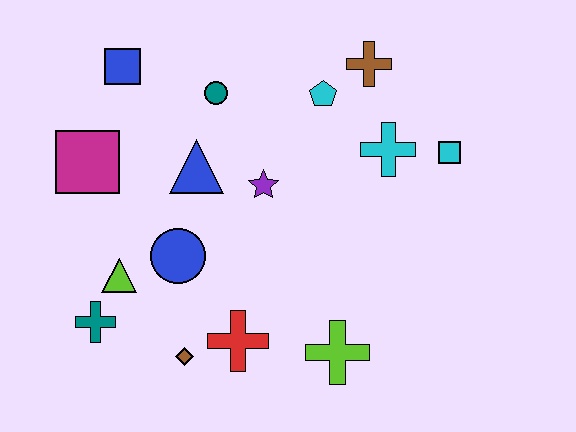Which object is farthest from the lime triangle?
The cyan square is farthest from the lime triangle.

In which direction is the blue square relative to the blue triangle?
The blue square is above the blue triangle.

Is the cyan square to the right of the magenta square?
Yes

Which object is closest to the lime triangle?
The teal cross is closest to the lime triangle.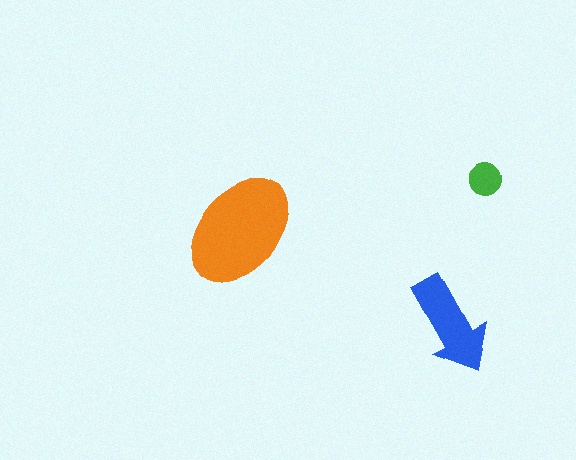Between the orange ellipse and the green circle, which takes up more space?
The orange ellipse.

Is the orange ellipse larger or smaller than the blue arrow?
Larger.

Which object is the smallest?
The green circle.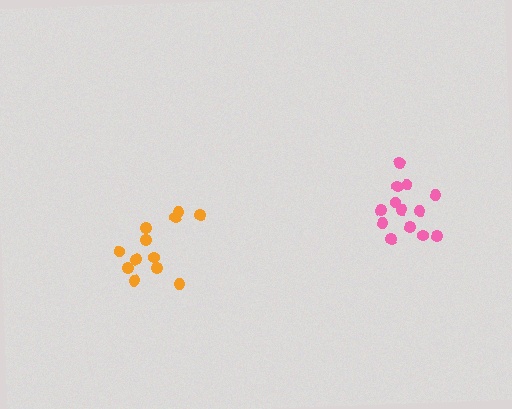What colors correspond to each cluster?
The clusters are colored: pink, orange.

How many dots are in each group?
Group 1: 13 dots, Group 2: 12 dots (25 total).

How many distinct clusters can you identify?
There are 2 distinct clusters.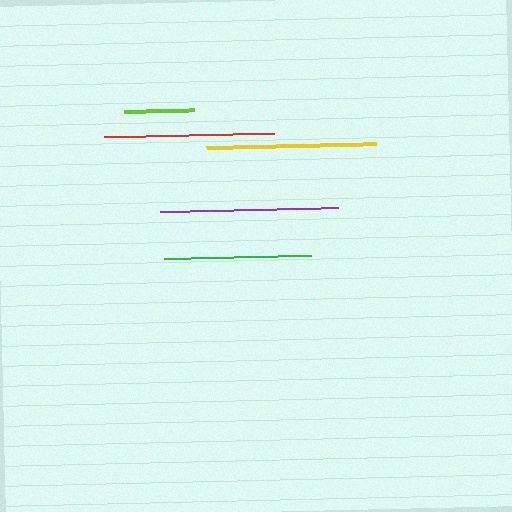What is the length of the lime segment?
The lime segment is approximately 70 pixels long.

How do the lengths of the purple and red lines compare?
The purple and red lines are approximately the same length.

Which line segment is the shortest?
The lime line is the shortest at approximately 70 pixels.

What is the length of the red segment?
The red segment is approximately 169 pixels long.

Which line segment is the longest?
The purple line is the longest at approximately 178 pixels.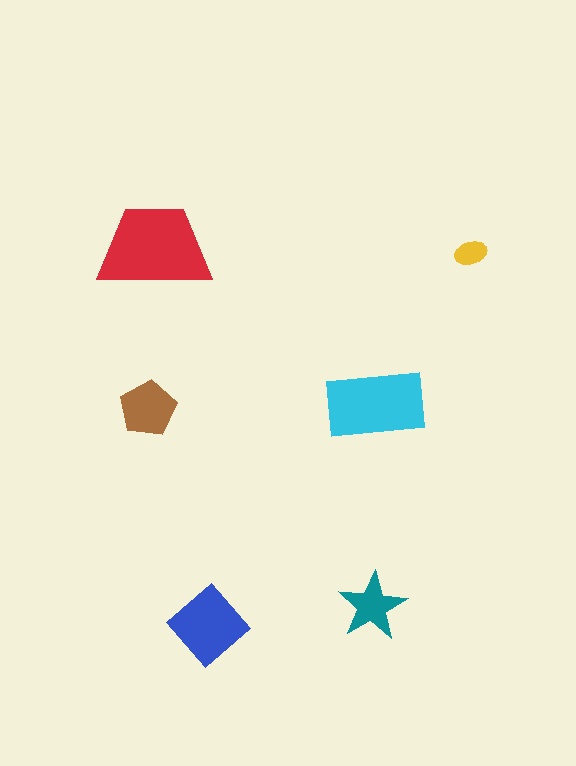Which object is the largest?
The red trapezoid.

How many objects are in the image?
There are 6 objects in the image.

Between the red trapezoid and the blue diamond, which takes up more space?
The red trapezoid.